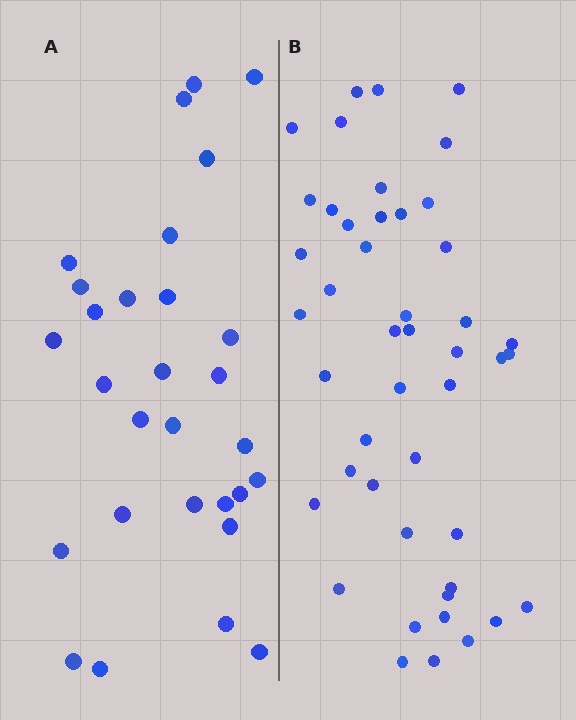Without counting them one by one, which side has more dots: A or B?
Region B (the right region) has more dots.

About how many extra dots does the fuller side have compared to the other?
Region B has approximately 15 more dots than region A.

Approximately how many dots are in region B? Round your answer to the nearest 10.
About 50 dots. (The exact count is 46, which rounds to 50.)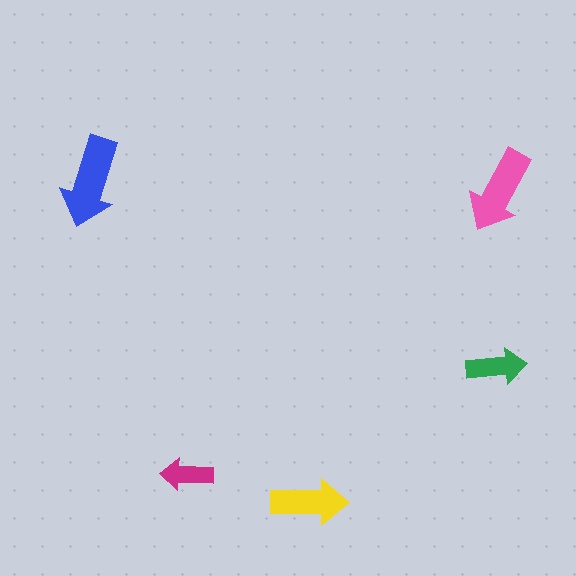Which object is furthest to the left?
The blue arrow is leftmost.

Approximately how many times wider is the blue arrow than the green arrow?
About 1.5 times wider.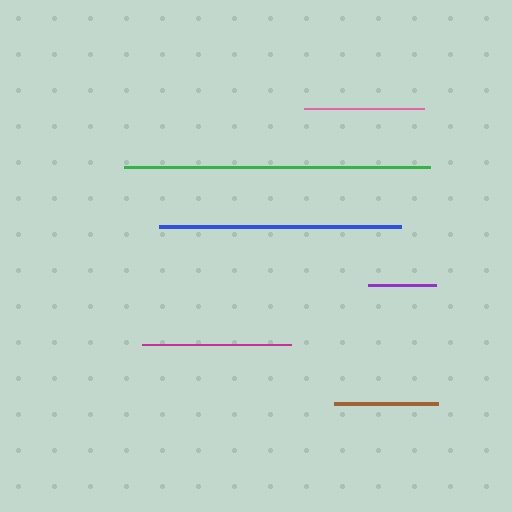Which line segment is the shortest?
The purple line is the shortest at approximately 69 pixels.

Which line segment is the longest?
The green line is the longest at approximately 306 pixels.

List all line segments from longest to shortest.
From longest to shortest: green, blue, magenta, pink, brown, purple.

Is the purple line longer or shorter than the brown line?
The brown line is longer than the purple line.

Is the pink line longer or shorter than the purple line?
The pink line is longer than the purple line.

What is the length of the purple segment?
The purple segment is approximately 69 pixels long.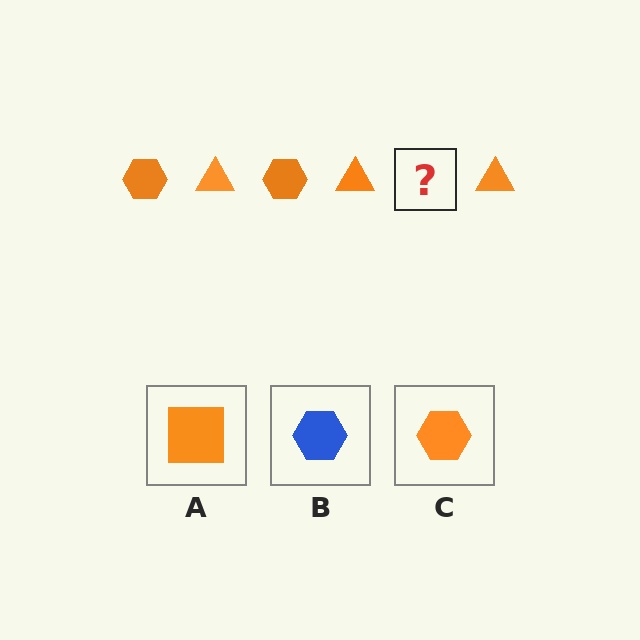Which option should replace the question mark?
Option C.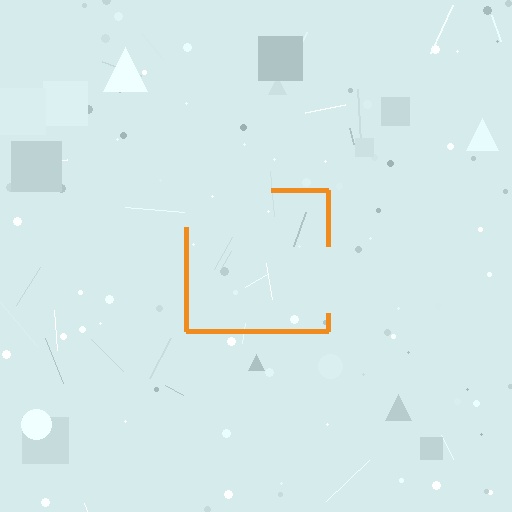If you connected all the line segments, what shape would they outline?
They would outline a square.